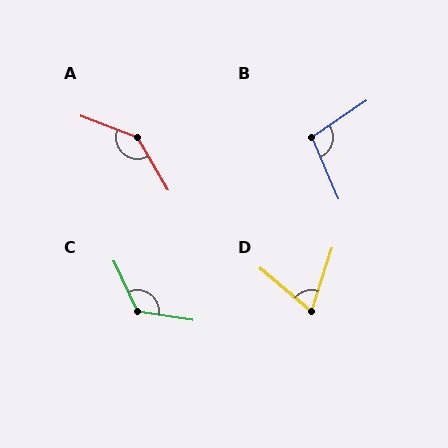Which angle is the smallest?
D, at approximately 68 degrees.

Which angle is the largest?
A, at approximately 141 degrees.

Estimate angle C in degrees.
Approximately 124 degrees.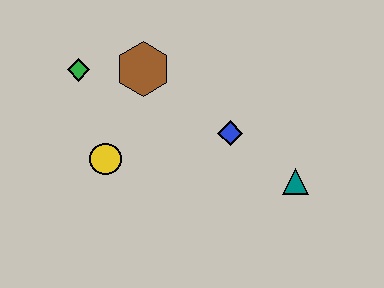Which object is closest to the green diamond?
The brown hexagon is closest to the green diamond.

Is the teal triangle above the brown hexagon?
No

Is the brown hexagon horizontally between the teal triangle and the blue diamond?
No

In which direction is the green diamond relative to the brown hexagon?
The green diamond is to the left of the brown hexagon.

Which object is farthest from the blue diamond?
The green diamond is farthest from the blue diamond.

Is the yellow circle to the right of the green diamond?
Yes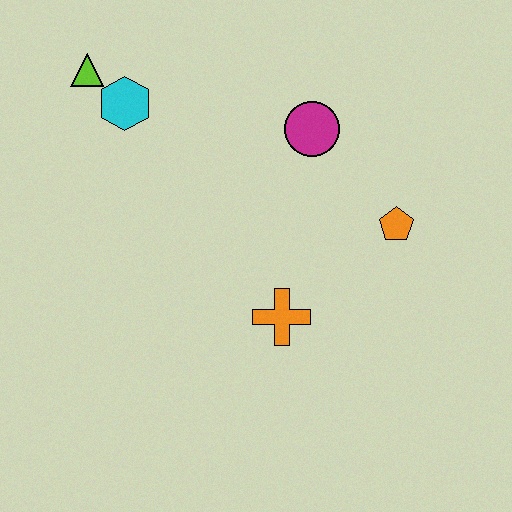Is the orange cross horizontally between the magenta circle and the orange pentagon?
No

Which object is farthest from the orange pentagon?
The lime triangle is farthest from the orange pentagon.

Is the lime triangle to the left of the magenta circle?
Yes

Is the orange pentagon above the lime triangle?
No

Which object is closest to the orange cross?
The orange pentagon is closest to the orange cross.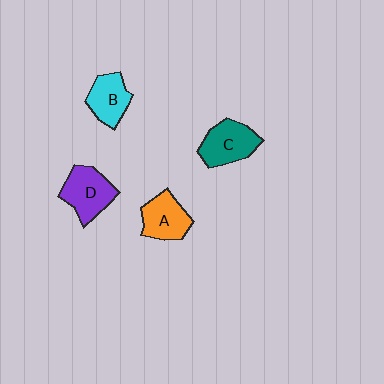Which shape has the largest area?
Shape D (purple).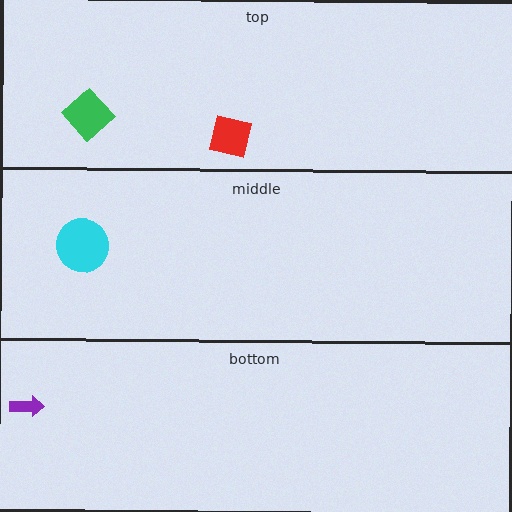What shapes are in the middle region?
The cyan circle.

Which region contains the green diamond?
The top region.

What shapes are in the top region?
The green diamond, the red square.